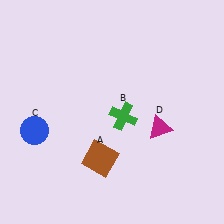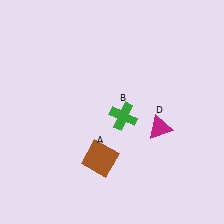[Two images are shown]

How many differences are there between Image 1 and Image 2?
There is 1 difference between the two images.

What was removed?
The blue circle (C) was removed in Image 2.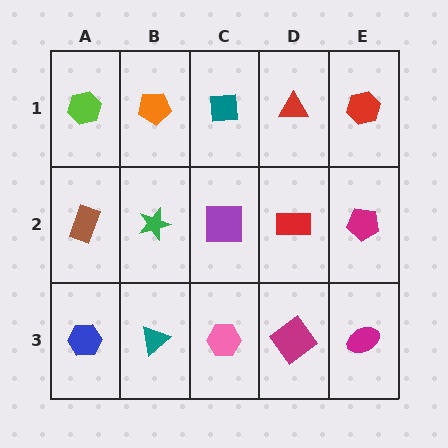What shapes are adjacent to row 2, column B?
An orange pentagon (row 1, column B), a teal triangle (row 3, column B), a brown rectangle (row 2, column A), a purple square (row 2, column C).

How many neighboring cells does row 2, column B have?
4.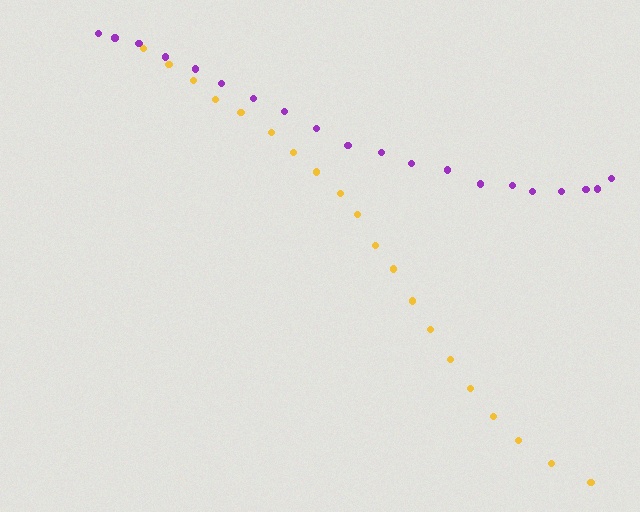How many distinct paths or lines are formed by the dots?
There are 2 distinct paths.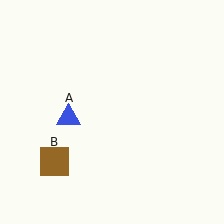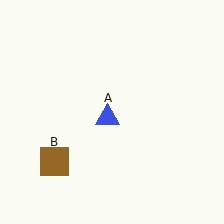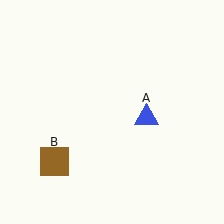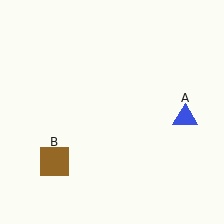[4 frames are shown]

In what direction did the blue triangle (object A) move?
The blue triangle (object A) moved right.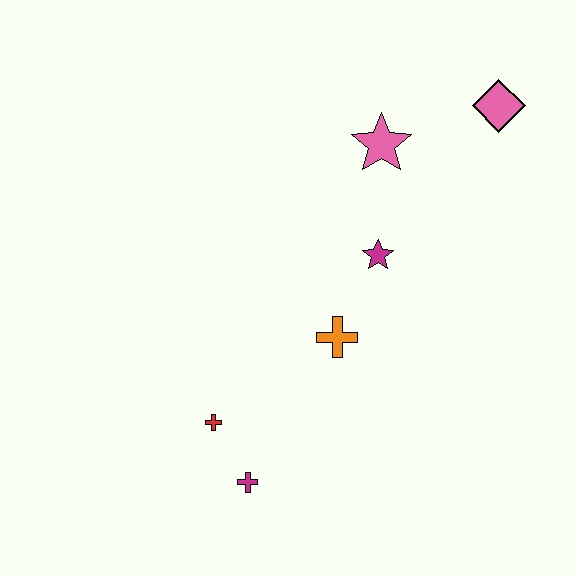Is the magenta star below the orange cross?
No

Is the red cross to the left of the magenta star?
Yes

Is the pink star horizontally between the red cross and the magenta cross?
No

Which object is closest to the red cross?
The magenta cross is closest to the red cross.